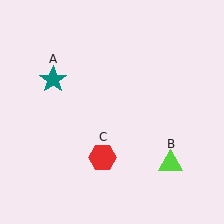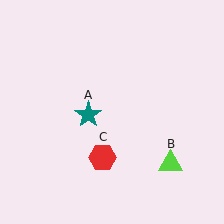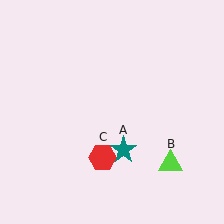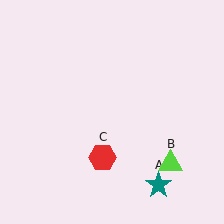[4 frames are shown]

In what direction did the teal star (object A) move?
The teal star (object A) moved down and to the right.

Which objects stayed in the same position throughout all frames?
Lime triangle (object B) and red hexagon (object C) remained stationary.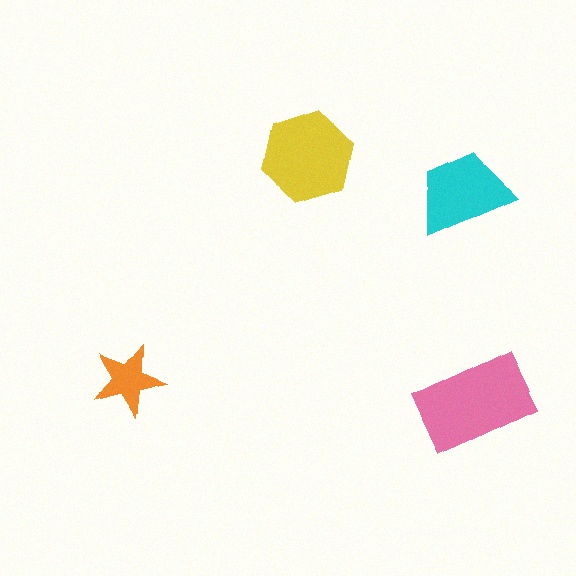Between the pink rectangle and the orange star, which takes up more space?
The pink rectangle.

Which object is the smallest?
The orange star.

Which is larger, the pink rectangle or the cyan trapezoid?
The pink rectangle.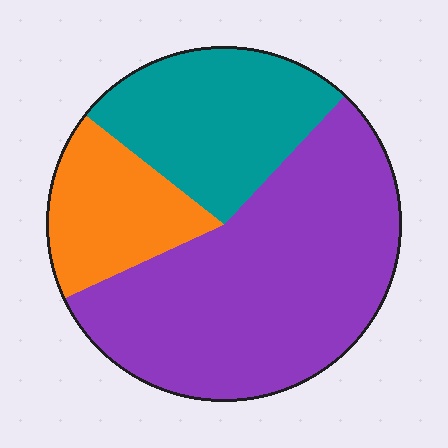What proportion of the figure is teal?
Teal covers 26% of the figure.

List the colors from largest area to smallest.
From largest to smallest: purple, teal, orange.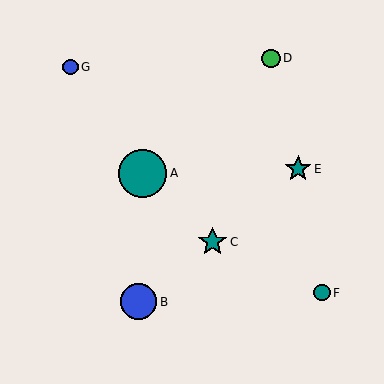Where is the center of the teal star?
The center of the teal star is at (298, 169).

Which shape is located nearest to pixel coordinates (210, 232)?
The teal star (labeled C) at (213, 242) is nearest to that location.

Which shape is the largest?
The teal circle (labeled A) is the largest.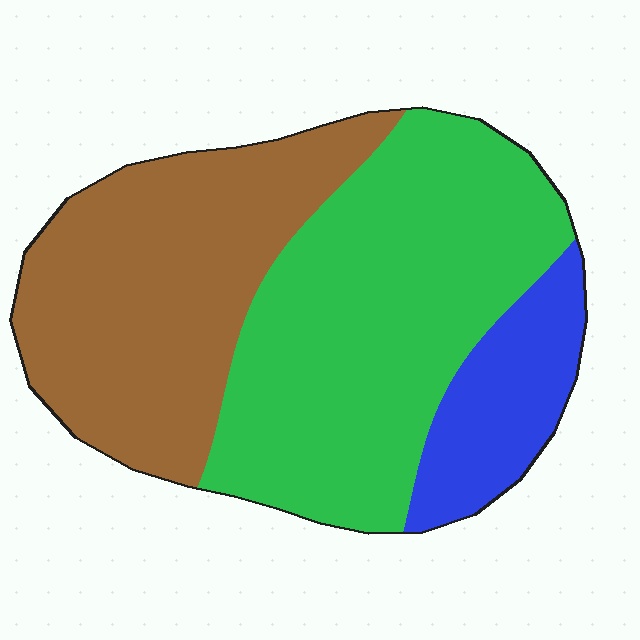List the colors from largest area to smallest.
From largest to smallest: green, brown, blue.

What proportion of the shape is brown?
Brown takes up about three eighths (3/8) of the shape.